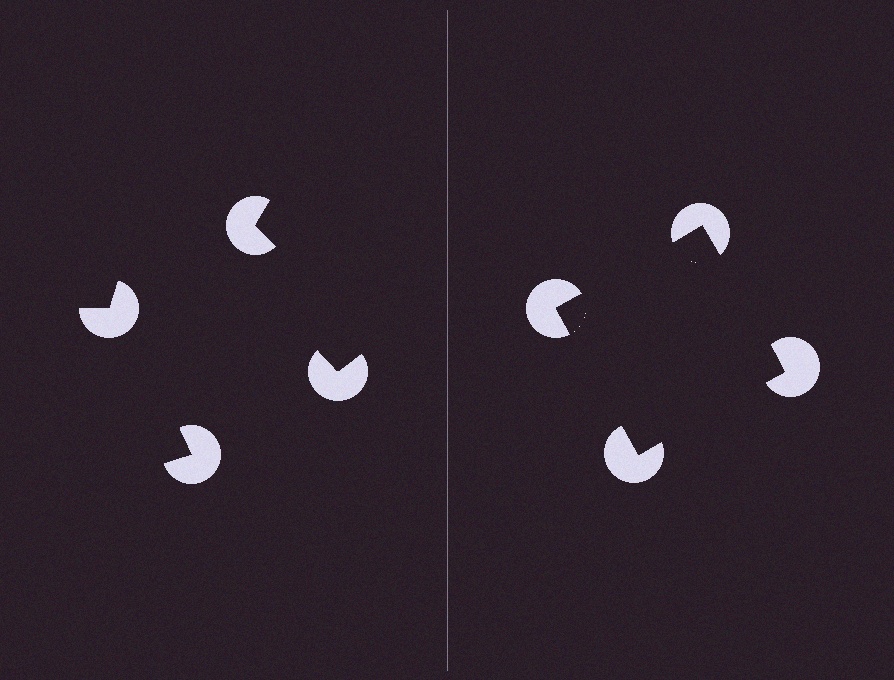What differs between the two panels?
The pac-man discs are positioned identically on both sides; only the wedge orientations differ. On the right they align to a square; on the left they are misaligned.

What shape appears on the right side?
An illusory square.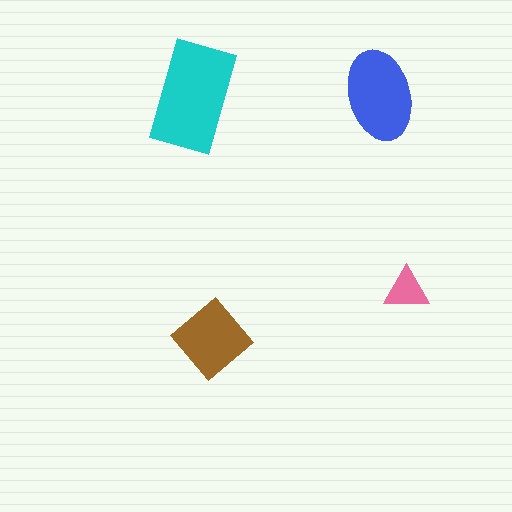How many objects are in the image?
There are 4 objects in the image.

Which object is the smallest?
The pink triangle.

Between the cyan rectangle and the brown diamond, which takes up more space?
The cyan rectangle.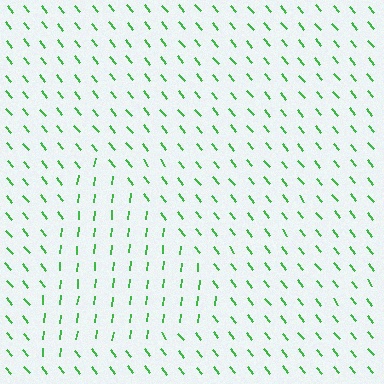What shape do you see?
I see a triangle.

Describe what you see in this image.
The image is filled with small green line segments. A triangle region in the image has lines oriented differently from the surrounding lines, creating a visible texture boundary.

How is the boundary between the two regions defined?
The boundary is defined purely by a change in line orientation (approximately 45 degrees difference). All lines are the same color and thickness.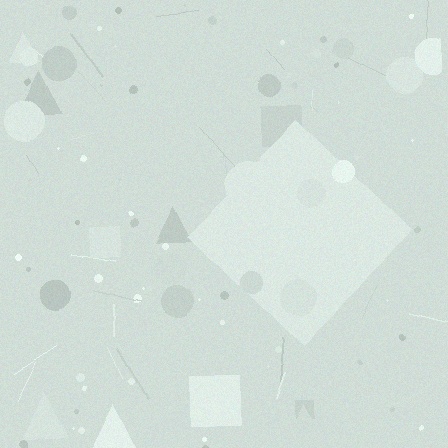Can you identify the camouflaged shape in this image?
The camouflaged shape is a diamond.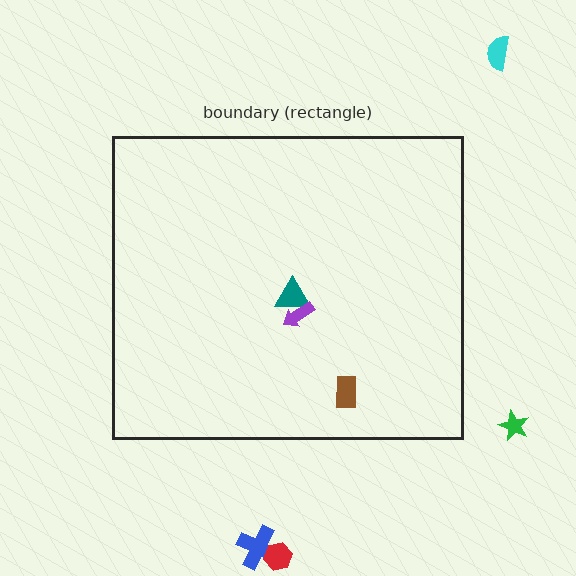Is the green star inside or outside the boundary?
Outside.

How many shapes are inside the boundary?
3 inside, 4 outside.